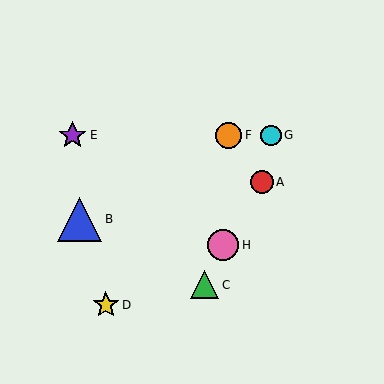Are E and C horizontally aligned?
No, E is at y≈135 and C is at y≈285.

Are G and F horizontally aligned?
Yes, both are at y≈135.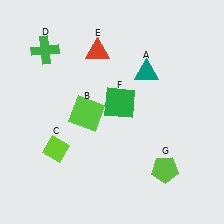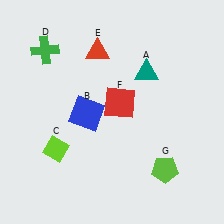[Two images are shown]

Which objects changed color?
B changed from lime to blue. F changed from green to red.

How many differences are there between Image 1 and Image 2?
There are 2 differences between the two images.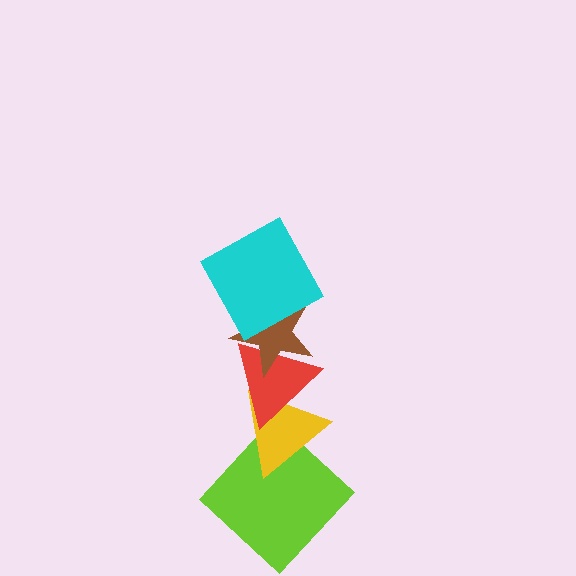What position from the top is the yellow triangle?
The yellow triangle is 4th from the top.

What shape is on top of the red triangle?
The brown star is on top of the red triangle.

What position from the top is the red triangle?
The red triangle is 3rd from the top.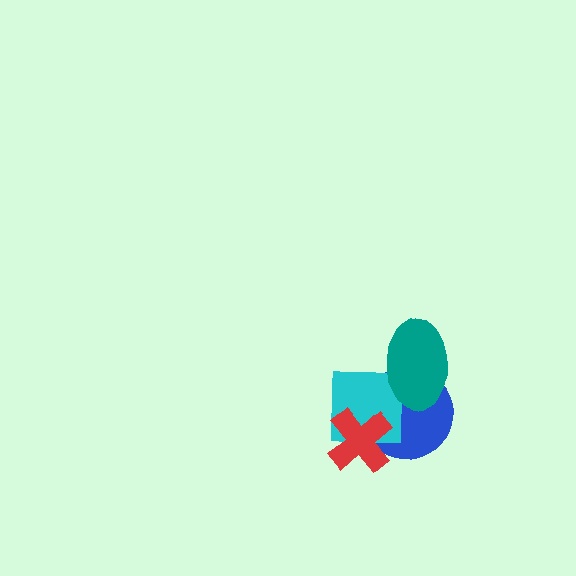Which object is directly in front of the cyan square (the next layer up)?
The teal ellipse is directly in front of the cyan square.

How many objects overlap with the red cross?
2 objects overlap with the red cross.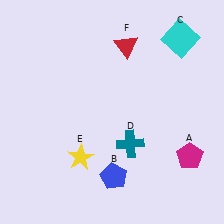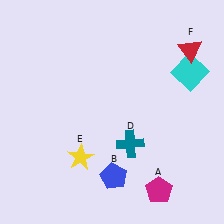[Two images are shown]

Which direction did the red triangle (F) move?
The red triangle (F) moved right.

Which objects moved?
The objects that moved are: the magenta pentagon (A), the cyan square (C), the red triangle (F).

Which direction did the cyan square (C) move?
The cyan square (C) moved down.